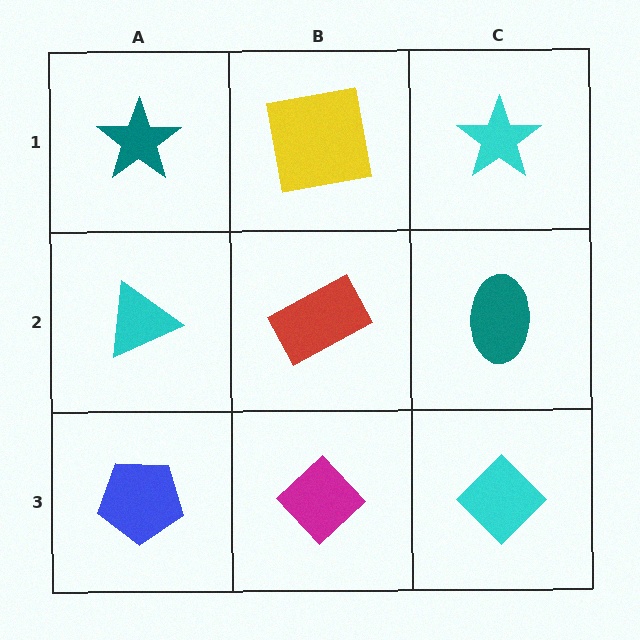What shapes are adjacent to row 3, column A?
A cyan triangle (row 2, column A), a magenta diamond (row 3, column B).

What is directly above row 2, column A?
A teal star.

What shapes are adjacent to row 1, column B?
A red rectangle (row 2, column B), a teal star (row 1, column A), a cyan star (row 1, column C).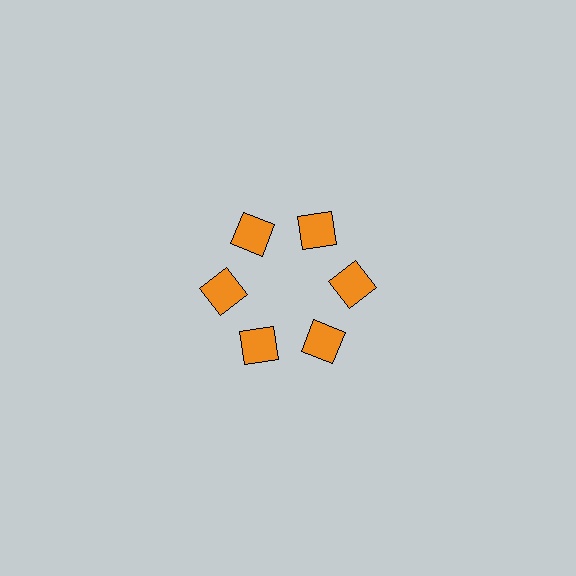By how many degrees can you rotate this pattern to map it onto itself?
The pattern maps onto itself every 60 degrees of rotation.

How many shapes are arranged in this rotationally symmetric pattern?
There are 6 shapes, arranged in 6 groups of 1.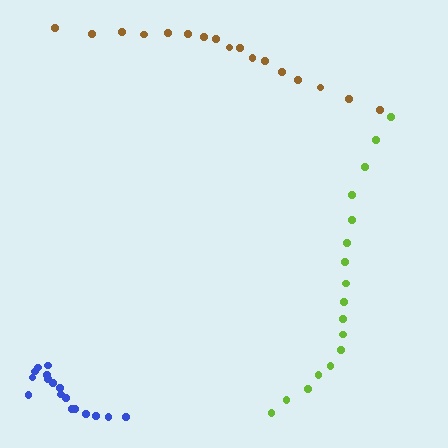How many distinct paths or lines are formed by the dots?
There are 3 distinct paths.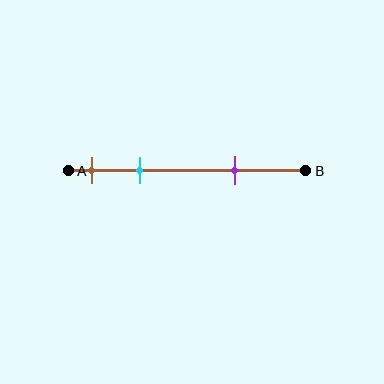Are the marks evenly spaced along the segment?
No, the marks are not evenly spaced.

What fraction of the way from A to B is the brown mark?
The brown mark is approximately 10% (0.1) of the way from A to B.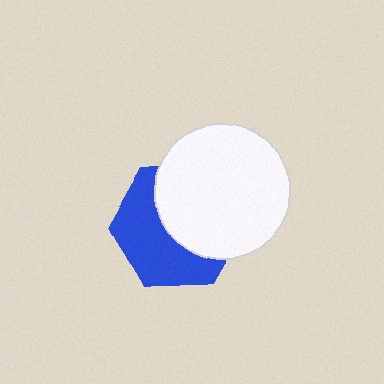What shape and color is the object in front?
The object in front is a white circle.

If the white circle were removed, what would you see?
You would see the complete blue hexagon.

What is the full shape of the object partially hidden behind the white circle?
The partially hidden object is a blue hexagon.